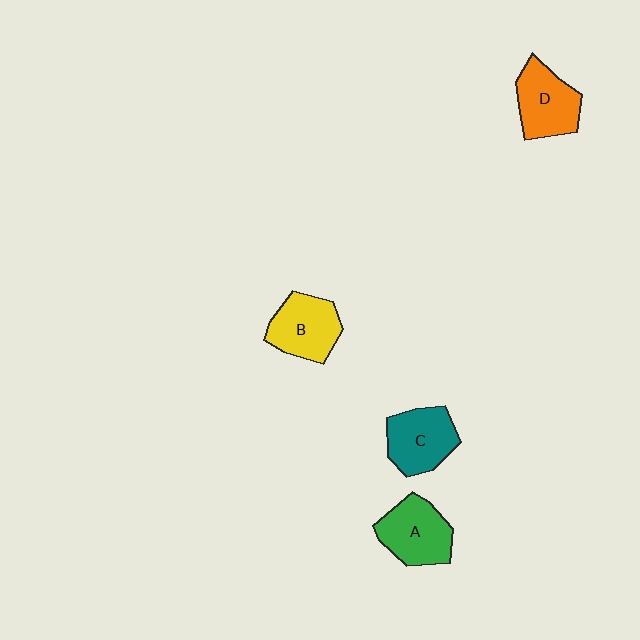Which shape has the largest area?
Shape A (green).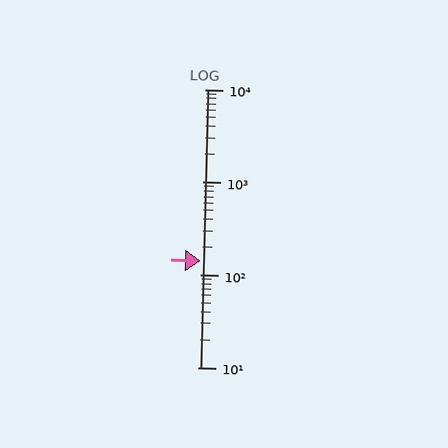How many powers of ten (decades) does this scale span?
The scale spans 3 decades, from 10 to 10000.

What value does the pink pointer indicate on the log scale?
The pointer indicates approximately 140.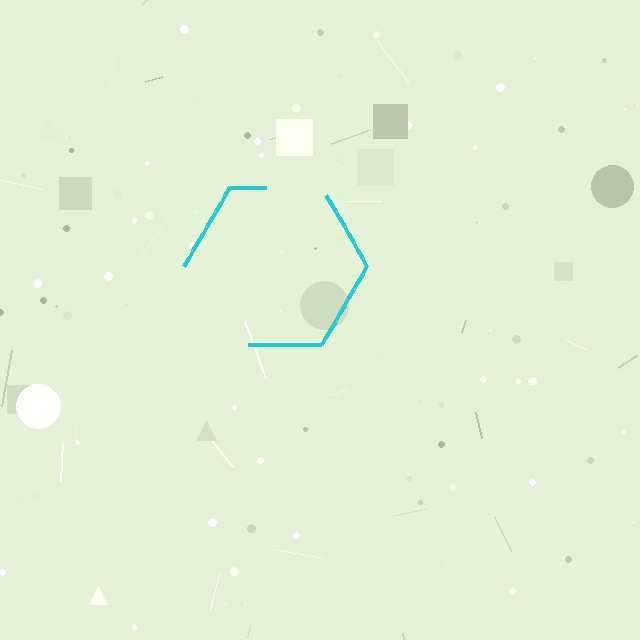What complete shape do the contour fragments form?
The contour fragments form a hexagon.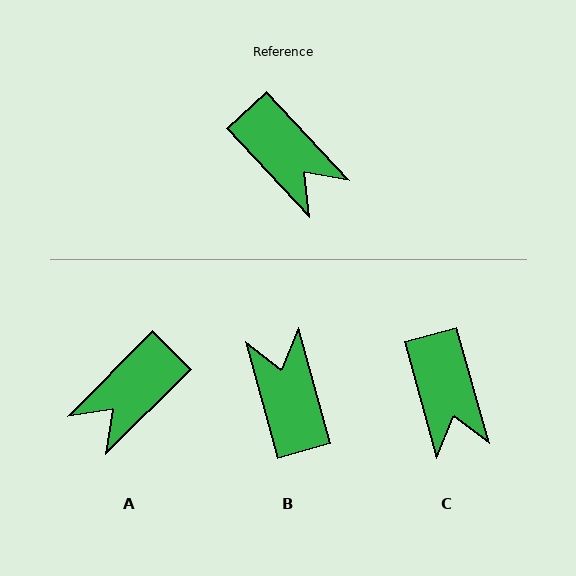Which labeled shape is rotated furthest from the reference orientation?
B, about 153 degrees away.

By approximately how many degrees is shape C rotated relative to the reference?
Approximately 27 degrees clockwise.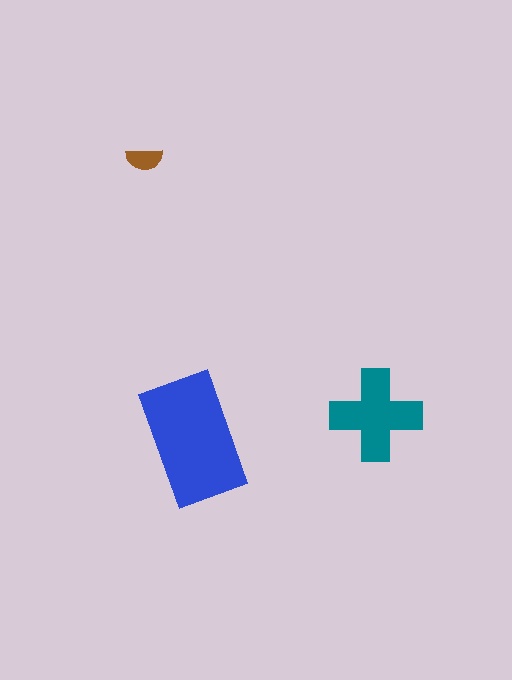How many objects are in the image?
There are 3 objects in the image.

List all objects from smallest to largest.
The brown semicircle, the teal cross, the blue rectangle.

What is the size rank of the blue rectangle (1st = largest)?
1st.